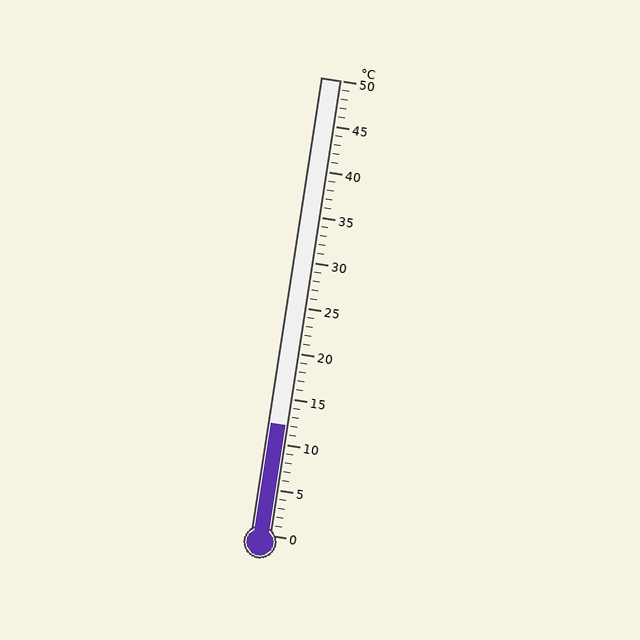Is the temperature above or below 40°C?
The temperature is below 40°C.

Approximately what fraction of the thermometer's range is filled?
The thermometer is filled to approximately 25% of its range.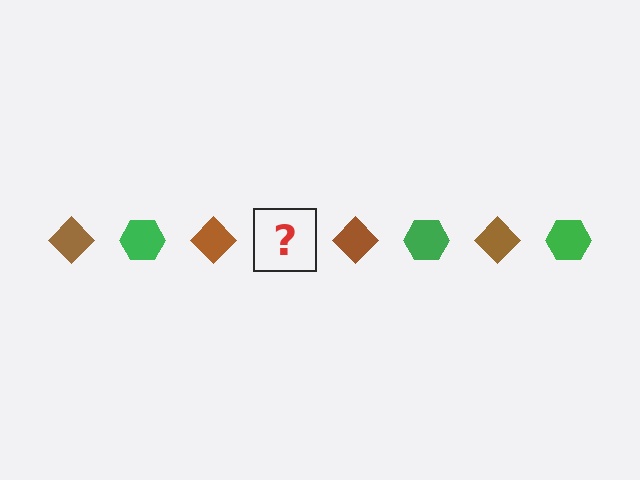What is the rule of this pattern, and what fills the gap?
The rule is that the pattern alternates between brown diamond and green hexagon. The gap should be filled with a green hexagon.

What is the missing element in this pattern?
The missing element is a green hexagon.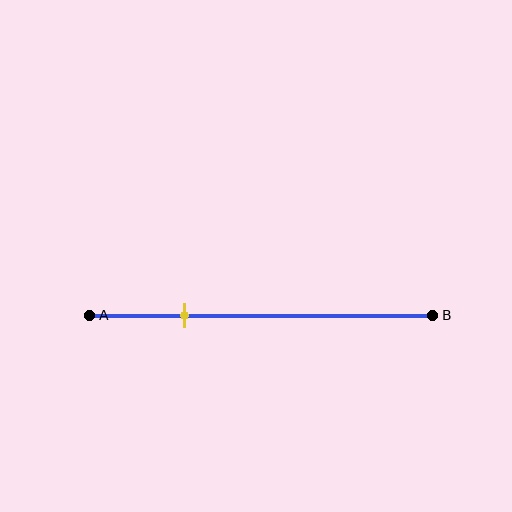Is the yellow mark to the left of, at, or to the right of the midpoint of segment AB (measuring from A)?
The yellow mark is to the left of the midpoint of segment AB.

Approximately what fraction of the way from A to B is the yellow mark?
The yellow mark is approximately 30% of the way from A to B.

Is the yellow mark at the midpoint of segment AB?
No, the mark is at about 30% from A, not at the 50% midpoint.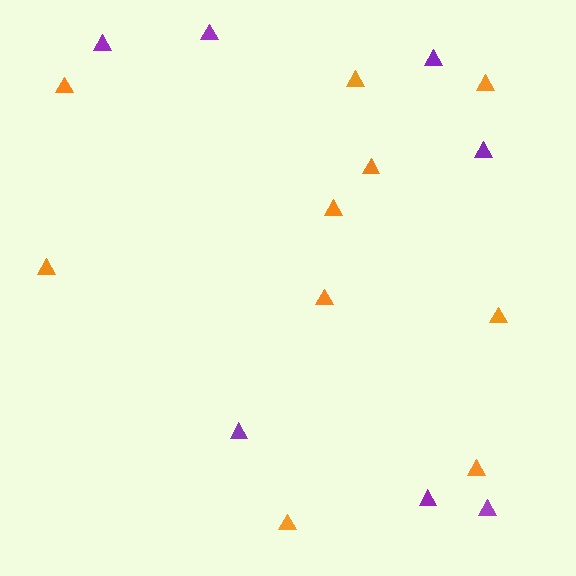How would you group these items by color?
There are 2 groups: one group of purple triangles (7) and one group of orange triangles (10).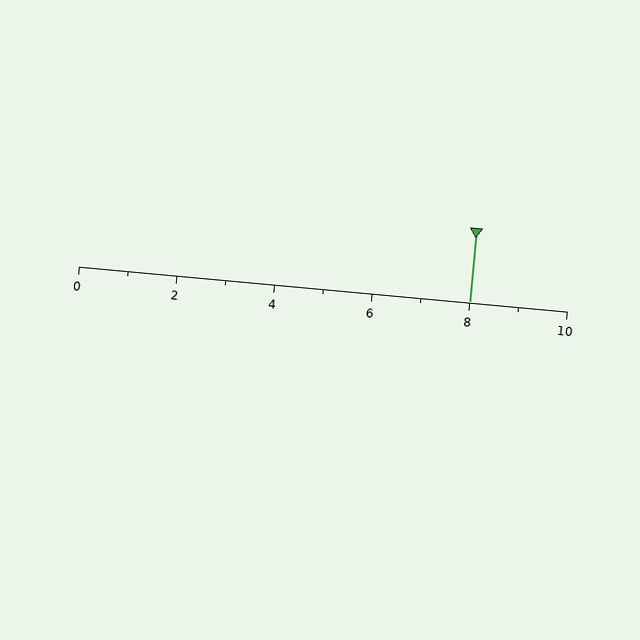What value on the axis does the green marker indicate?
The marker indicates approximately 8.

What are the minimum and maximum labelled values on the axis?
The axis runs from 0 to 10.